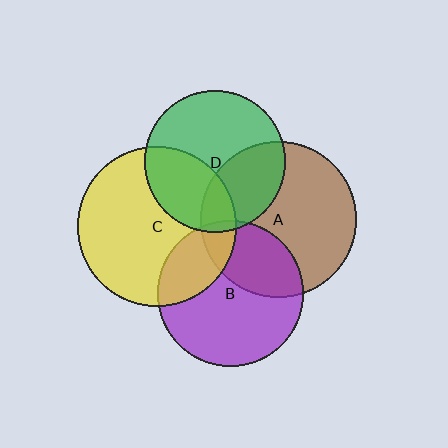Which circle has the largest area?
Circle C (yellow).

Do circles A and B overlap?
Yes.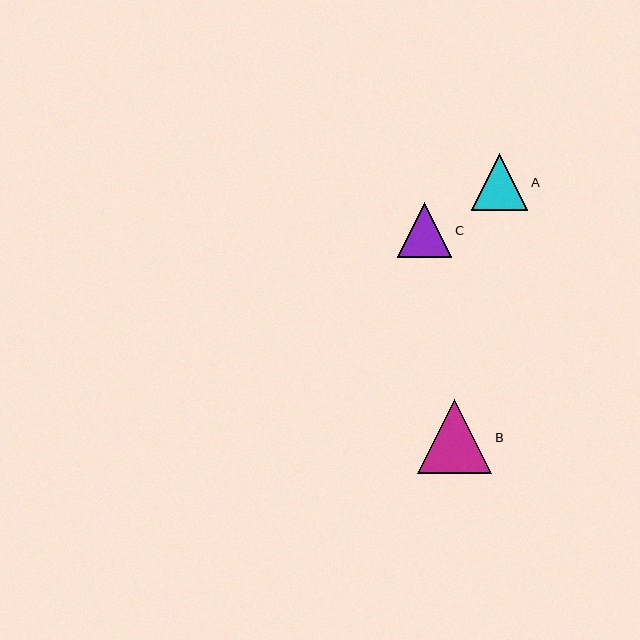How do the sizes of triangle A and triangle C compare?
Triangle A and triangle C are approximately the same size.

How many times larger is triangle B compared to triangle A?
Triangle B is approximately 1.3 times the size of triangle A.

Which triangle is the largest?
Triangle B is the largest with a size of approximately 74 pixels.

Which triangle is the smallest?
Triangle C is the smallest with a size of approximately 55 pixels.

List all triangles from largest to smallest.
From largest to smallest: B, A, C.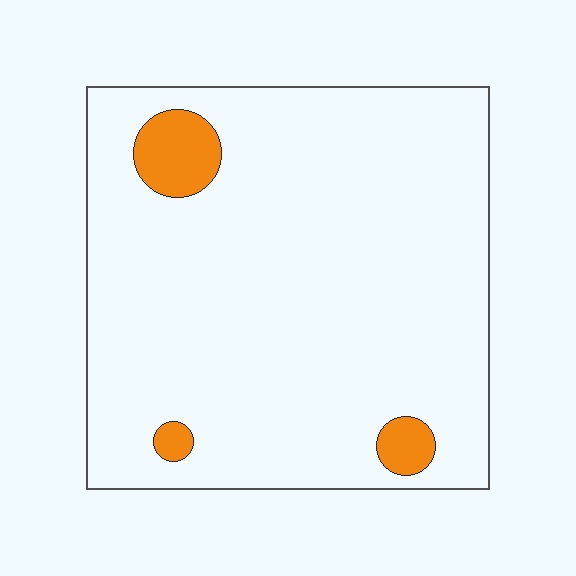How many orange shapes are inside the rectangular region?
3.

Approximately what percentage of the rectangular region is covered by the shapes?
Approximately 5%.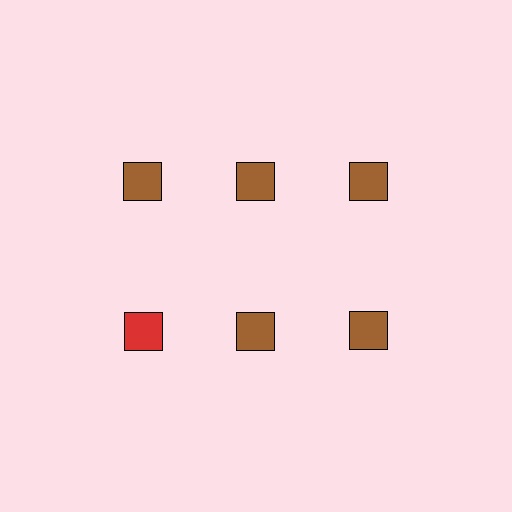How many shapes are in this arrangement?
There are 6 shapes arranged in a grid pattern.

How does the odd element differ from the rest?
It has a different color: red instead of brown.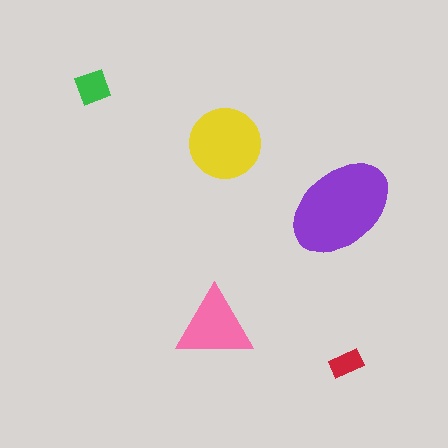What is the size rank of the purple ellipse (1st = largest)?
1st.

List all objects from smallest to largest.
The red rectangle, the green square, the pink triangle, the yellow circle, the purple ellipse.